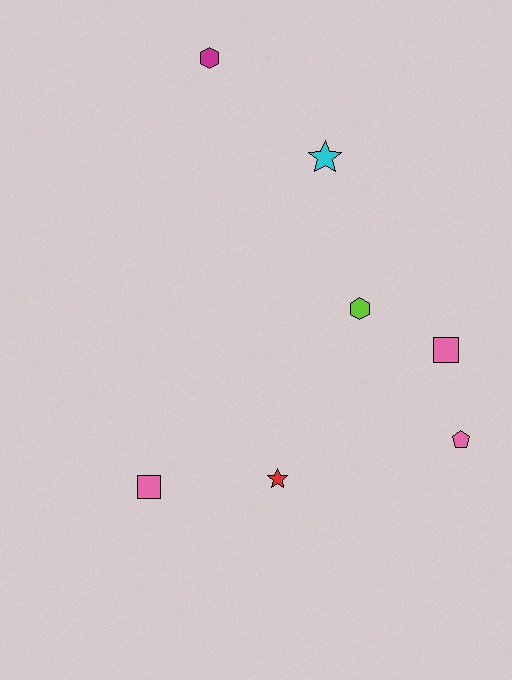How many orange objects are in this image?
There are no orange objects.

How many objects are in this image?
There are 7 objects.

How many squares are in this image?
There are 2 squares.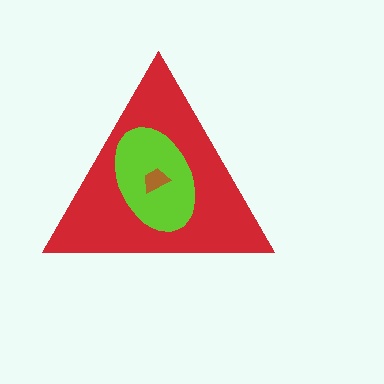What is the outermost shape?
The red triangle.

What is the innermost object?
The brown trapezoid.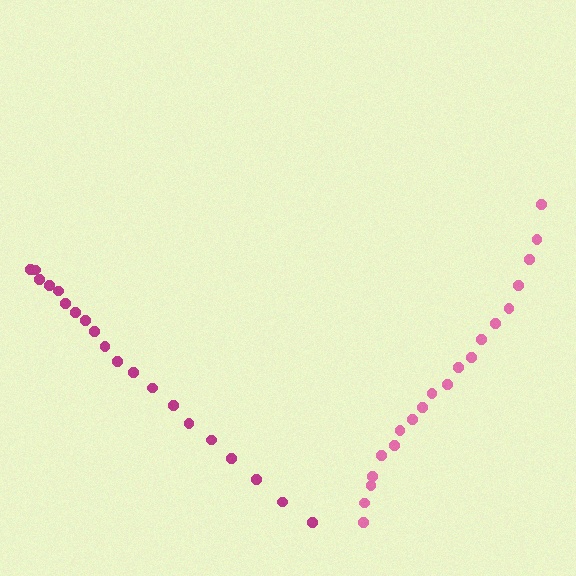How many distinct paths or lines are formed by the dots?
There are 2 distinct paths.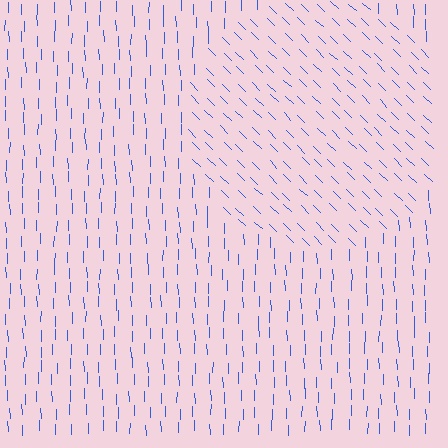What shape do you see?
I see a circle.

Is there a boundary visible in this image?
Yes, there is a texture boundary formed by a change in line orientation.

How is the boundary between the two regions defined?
The boundary is defined purely by a change in line orientation (approximately 45 degrees difference). All lines are the same color and thickness.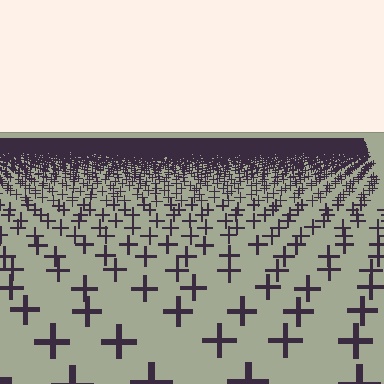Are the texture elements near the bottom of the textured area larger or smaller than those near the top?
Larger. Near the bottom, elements are closer to the viewer and appear at a bigger on-screen size.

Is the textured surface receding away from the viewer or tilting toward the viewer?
The surface is receding away from the viewer. Texture elements get smaller and denser toward the top.